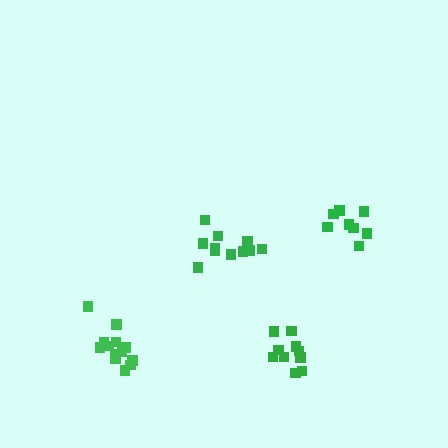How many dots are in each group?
Group 1: 11 dots, Group 2: 8 dots, Group 3: 13 dots, Group 4: 10 dots (42 total).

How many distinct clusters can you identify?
There are 4 distinct clusters.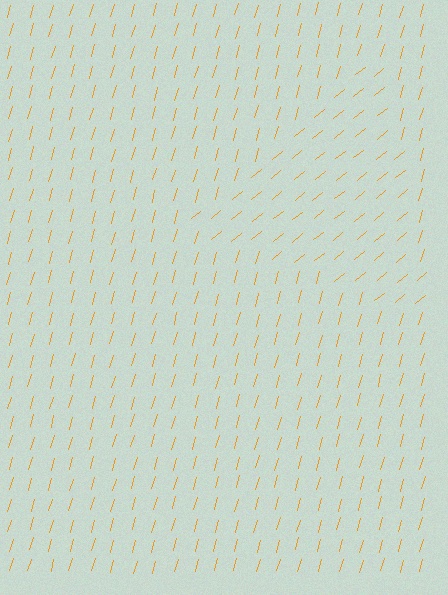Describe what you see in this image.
The image is filled with small orange line segments. A triangle region in the image has lines oriented differently from the surrounding lines, creating a visible texture boundary.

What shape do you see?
I see a triangle.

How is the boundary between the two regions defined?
The boundary is defined purely by a change in line orientation (approximately 35 degrees difference). All lines are the same color and thickness.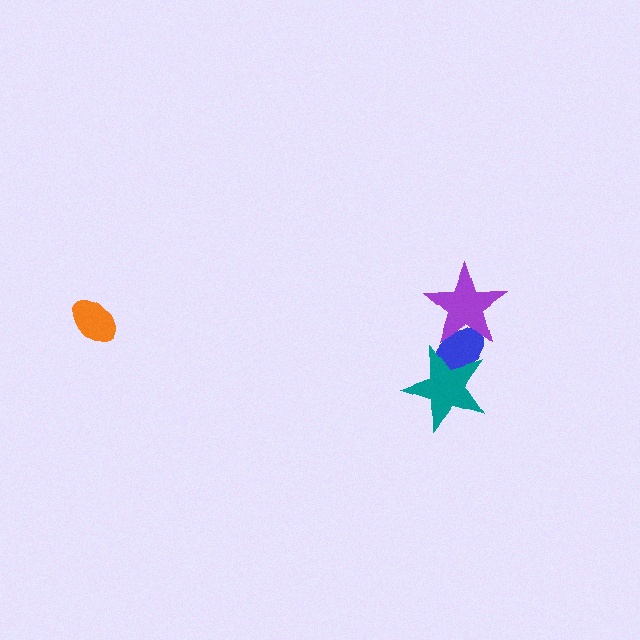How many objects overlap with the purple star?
1 object overlaps with the purple star.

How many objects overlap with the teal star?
1 object overlaps with the teal star.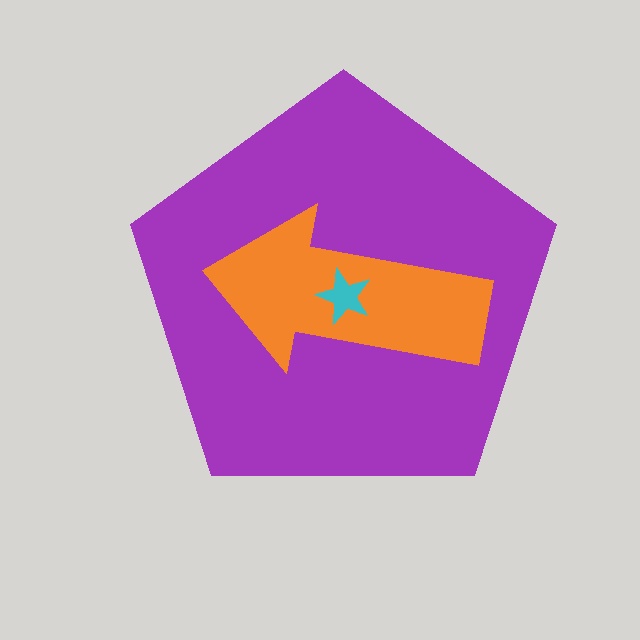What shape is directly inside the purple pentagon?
The orange arrow.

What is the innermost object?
The cyan star.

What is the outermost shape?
The purple pentagon.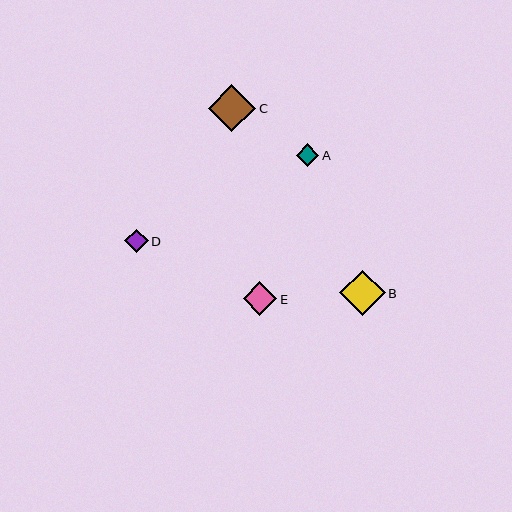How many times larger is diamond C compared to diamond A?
Diamond C is approximately 2.1 times the size of diamond A.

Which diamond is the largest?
Diamond C is the largest with a size of approximately 47 pixels.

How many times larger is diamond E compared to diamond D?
Diamond E is approximately 1.4 times the size of diamond D.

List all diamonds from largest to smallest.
From largest to smallest: C, B, E, D, A.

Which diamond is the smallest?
Diamond A is the smallest with a size of approximately 23 pixels.